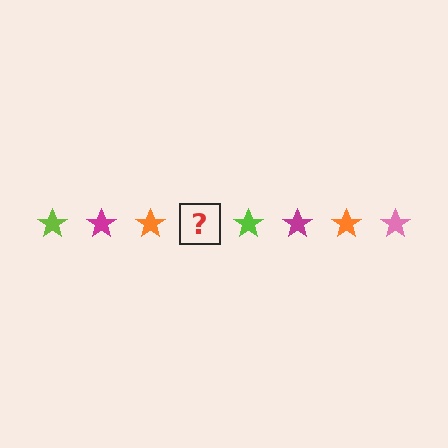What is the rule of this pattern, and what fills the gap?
The rule is that the pattern cycles through lime, magenta, orange, pink stars. The gap should be filled with a pink star.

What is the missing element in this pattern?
The missing element is a pink star.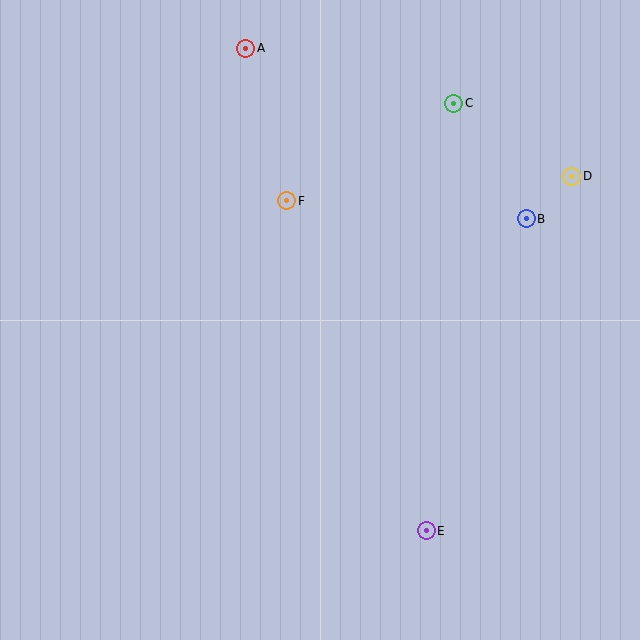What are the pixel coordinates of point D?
Point D is at (572, 176).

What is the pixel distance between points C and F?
The distance between C and F is 194 pixels.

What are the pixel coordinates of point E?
Point E is at (426, 531).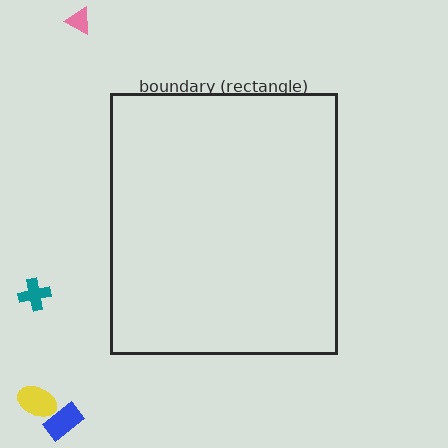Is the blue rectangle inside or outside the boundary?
Outside.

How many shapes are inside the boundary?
0 inside, 4 outside.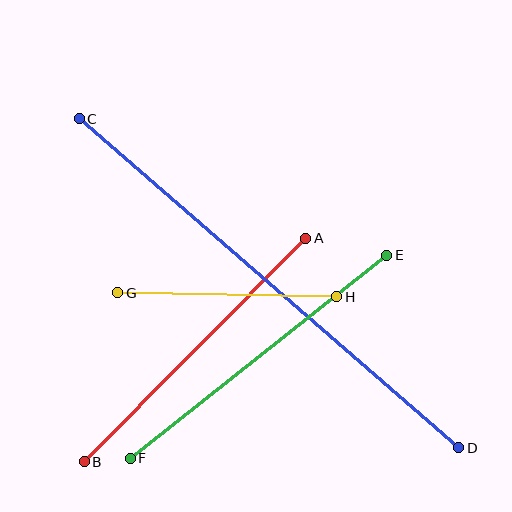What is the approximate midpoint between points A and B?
The midpoint is at approximately (195, 350) pixels.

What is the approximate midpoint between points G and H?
The midpoint is at approximately (227, 295) pixels.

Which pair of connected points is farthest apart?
Points C and D are farthest apart.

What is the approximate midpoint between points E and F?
The midpoint is at approximately (259, 357) pixels.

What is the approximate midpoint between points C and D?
The midpoint is at approximately (269, 283) pixels.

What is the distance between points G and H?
The distance is approximately 219 pixels.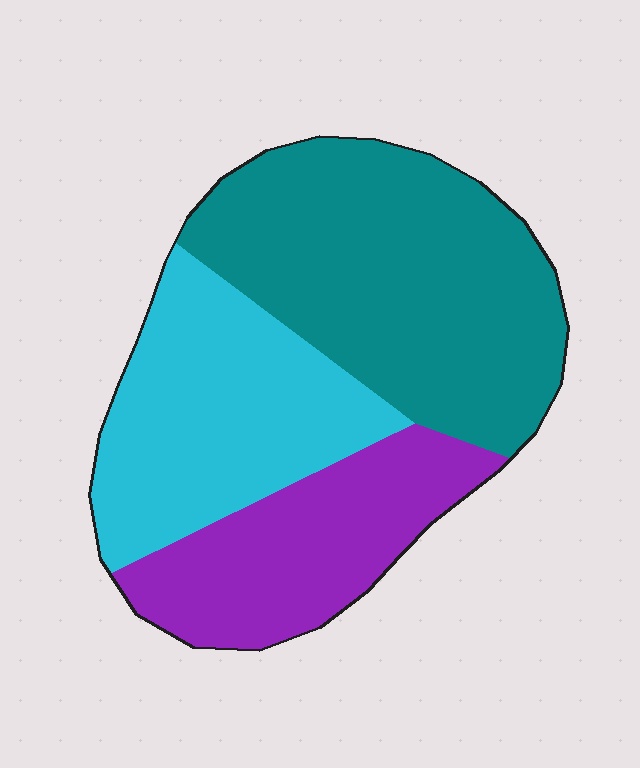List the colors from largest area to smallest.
From largest to smallest: teal, cyan, purple.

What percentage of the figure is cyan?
Cyan takes up between a quarter and a half of the figure.